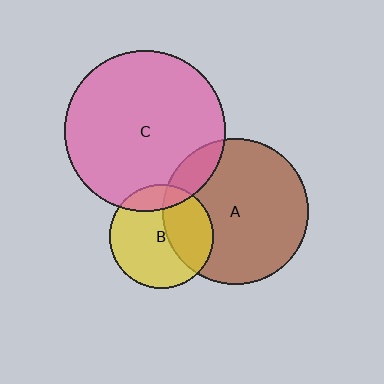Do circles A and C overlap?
Yes.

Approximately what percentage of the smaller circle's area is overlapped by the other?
Approximately 15%.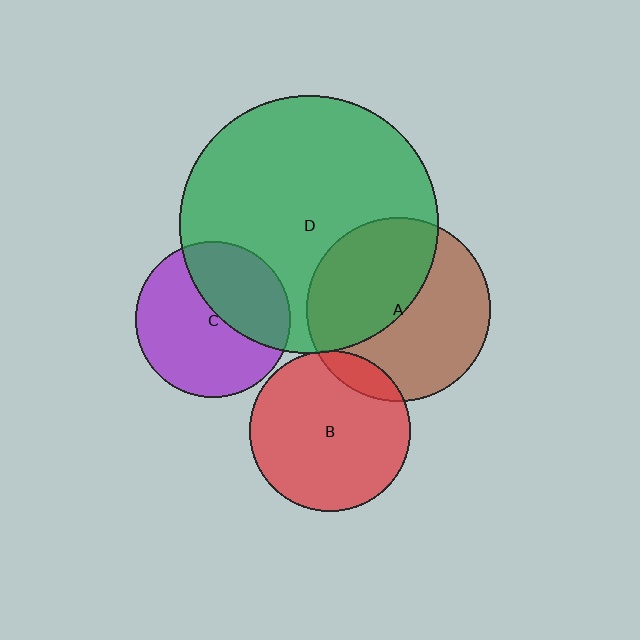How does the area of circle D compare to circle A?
Approximately 2.0 times.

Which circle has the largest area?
Circle D (green).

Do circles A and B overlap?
Yes.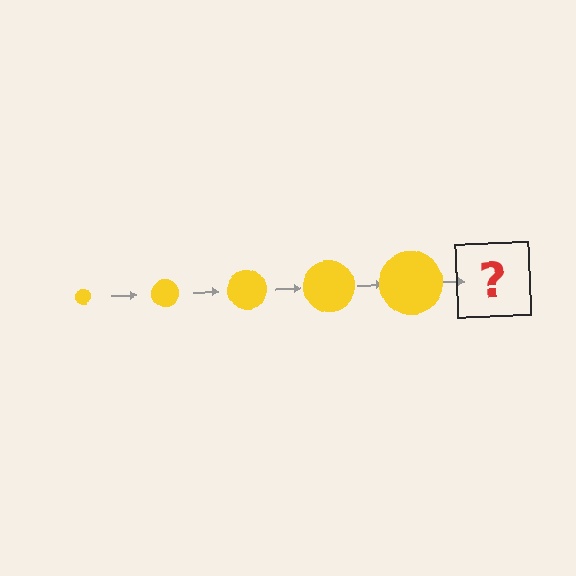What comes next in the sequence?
The next element should be a yellow circle, larger than the previous one.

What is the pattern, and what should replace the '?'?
The pattern is that the circle gets progressively larger each step. The '?' should be a yellow circle, larger than the previous one.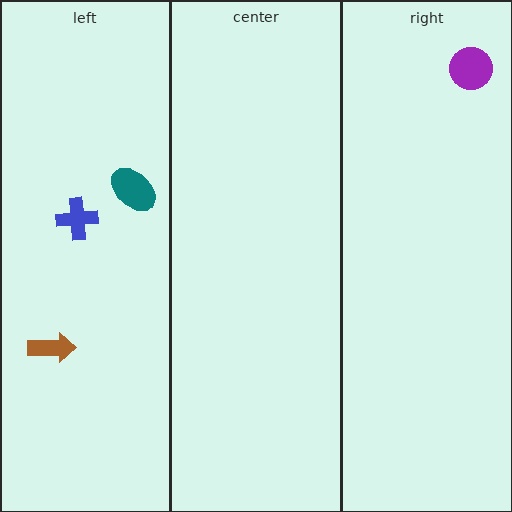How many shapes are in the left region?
3.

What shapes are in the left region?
The brown arrow, the teal ellipse, the blue cross.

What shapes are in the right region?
The purple circle.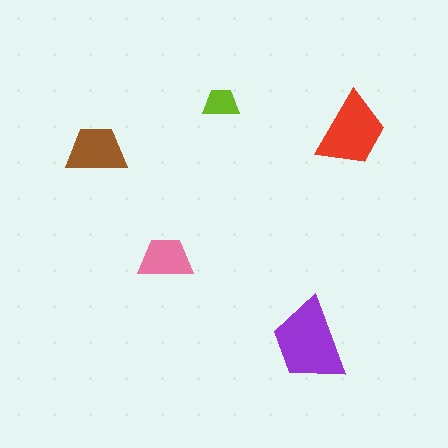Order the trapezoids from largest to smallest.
the purple one, the red one, the brown one, the pink one, the lime one.